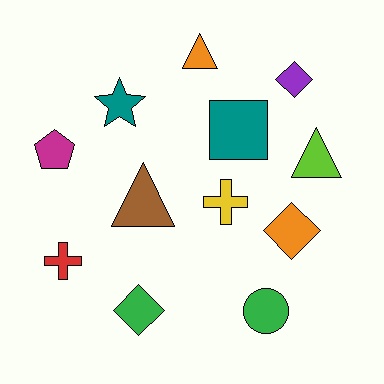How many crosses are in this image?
There are 2 crosses.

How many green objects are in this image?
There are 2 green objects.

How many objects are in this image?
There are 12 objects.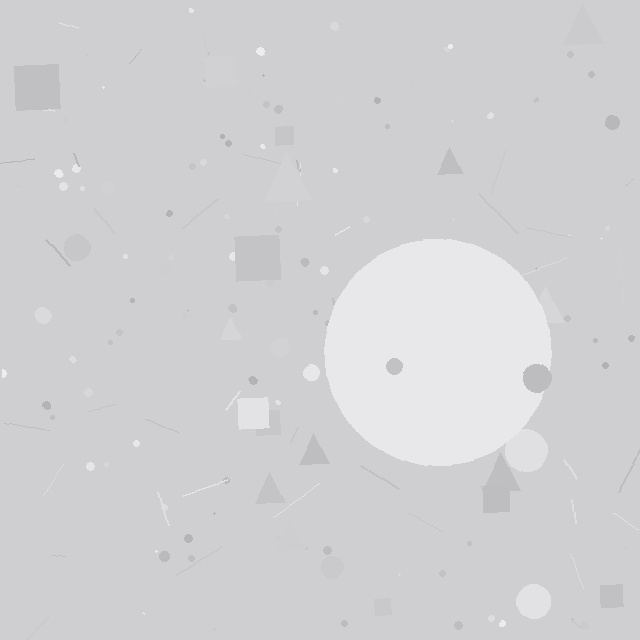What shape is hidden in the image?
A circle is hidden in the image.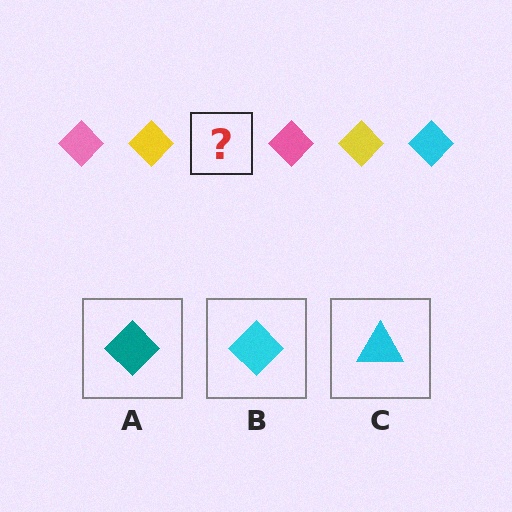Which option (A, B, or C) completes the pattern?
B.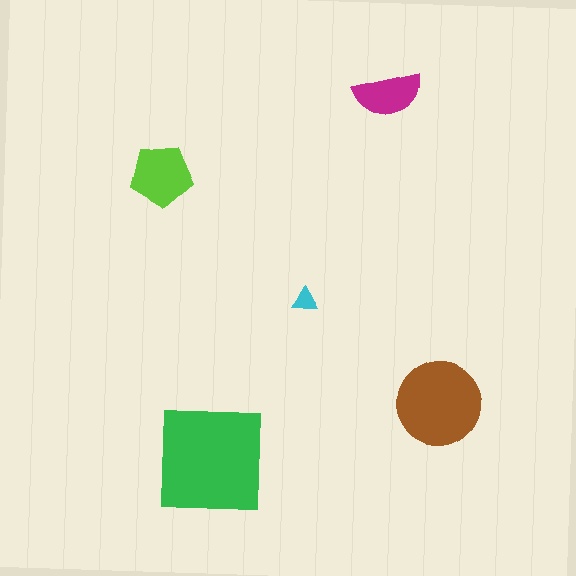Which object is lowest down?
The green square is bottommost.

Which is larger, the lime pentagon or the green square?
The green square.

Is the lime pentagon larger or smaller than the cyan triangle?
Larger.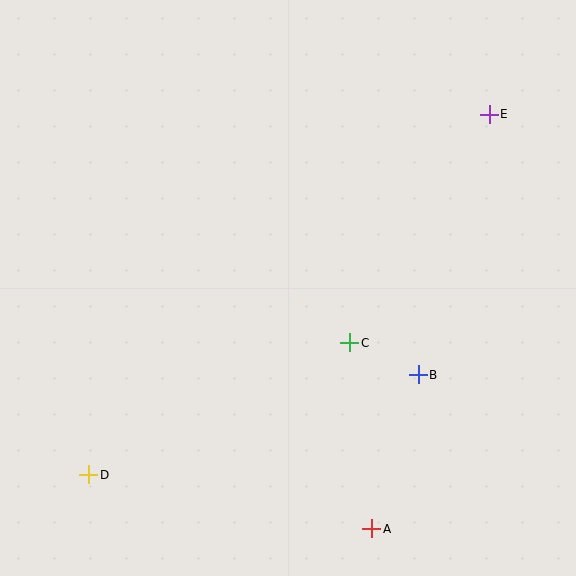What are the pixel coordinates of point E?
Point E is at (489, 114).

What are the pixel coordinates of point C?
Point C is at (350, 343).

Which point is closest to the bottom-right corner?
Point A is closest to the bottom-right corner.